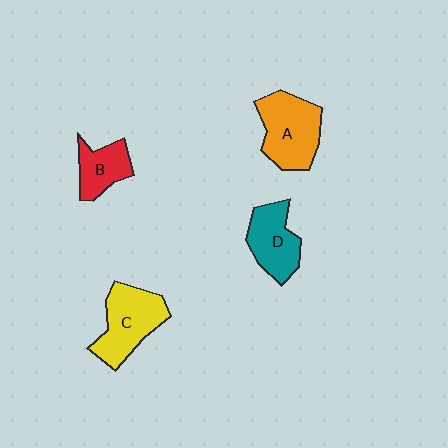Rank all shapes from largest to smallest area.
From largest to smallest: A (orange), C (yellow), D (teal), B (red).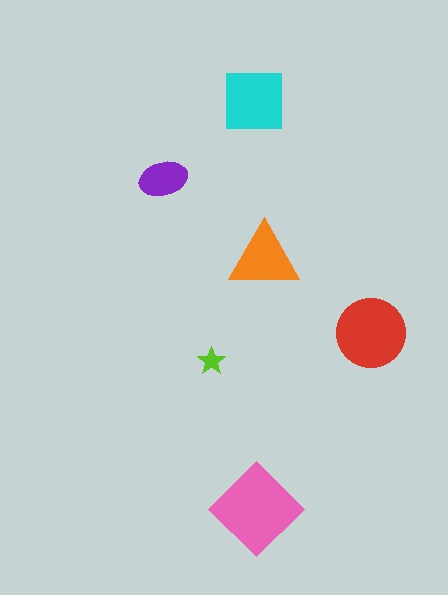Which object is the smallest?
The lime star.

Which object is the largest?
The pink diamond.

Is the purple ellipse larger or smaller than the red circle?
Smaller.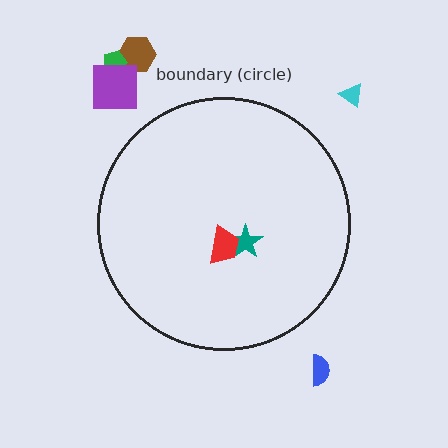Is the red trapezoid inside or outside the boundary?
Inside.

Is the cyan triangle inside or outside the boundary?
Outside.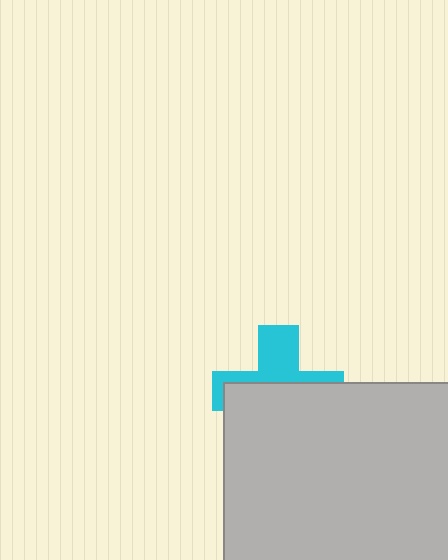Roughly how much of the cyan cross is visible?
A small part of it is visible (roughly 40%).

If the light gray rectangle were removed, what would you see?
You would see the complete cyan cross.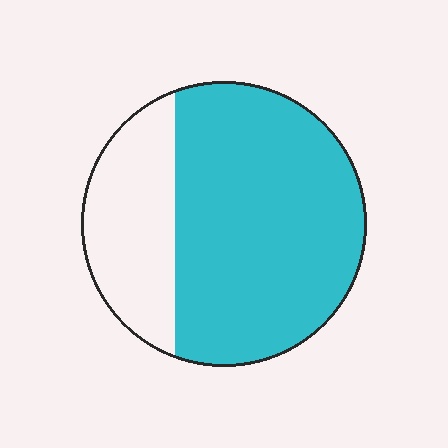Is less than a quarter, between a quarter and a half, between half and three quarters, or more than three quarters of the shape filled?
Between half and three quarters.